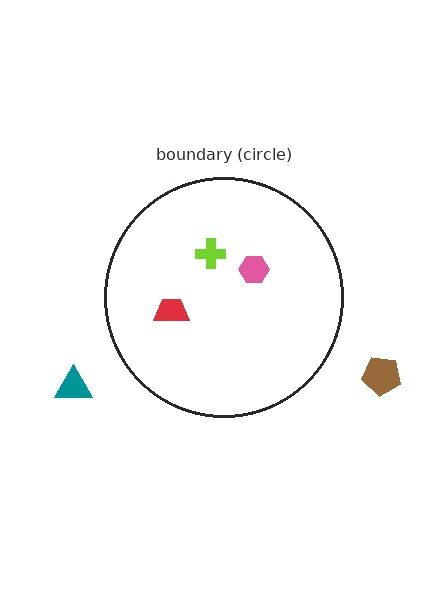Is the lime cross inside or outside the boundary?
Inside.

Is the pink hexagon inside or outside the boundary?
Inside.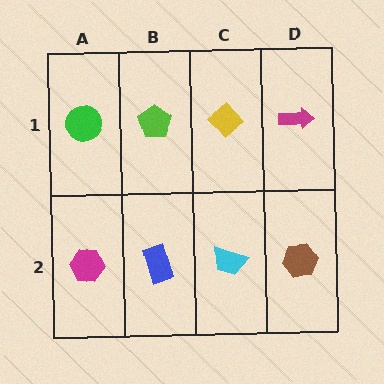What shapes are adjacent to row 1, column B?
A blue rectangle (row 2, column B), a green circle (row 1, column A), a yellow diamond (row 1, column C).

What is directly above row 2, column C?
A yellow diamond.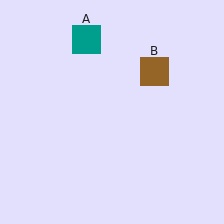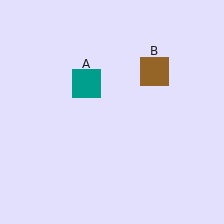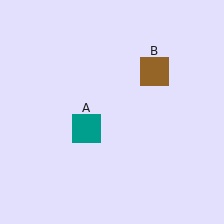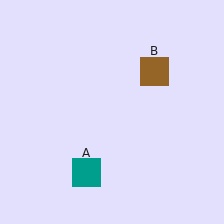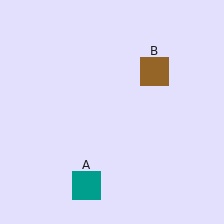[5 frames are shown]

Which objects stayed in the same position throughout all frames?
Brown square (object B) remained stationary.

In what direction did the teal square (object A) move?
The teal square (object A) moved down.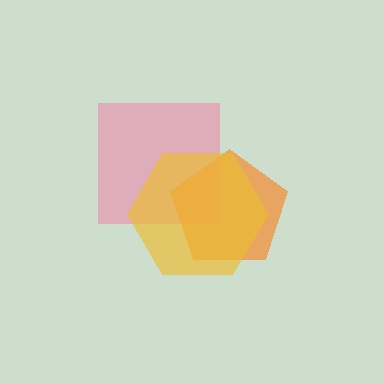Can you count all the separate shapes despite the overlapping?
Yes, there are 3 separate shapes.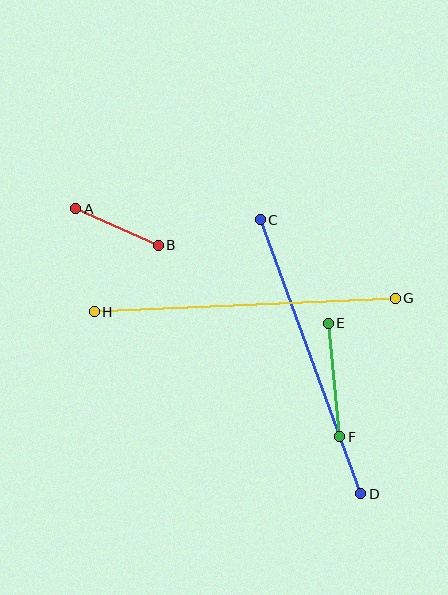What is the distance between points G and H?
The distance is approximately 301 pixels.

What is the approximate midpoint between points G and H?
The midpoint is at approximately (245, 305) pixels.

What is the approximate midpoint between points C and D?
The midpoint is at approximately (310, 357) pixels.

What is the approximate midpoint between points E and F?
The midpoint is at approximately (334, 380) pixels.